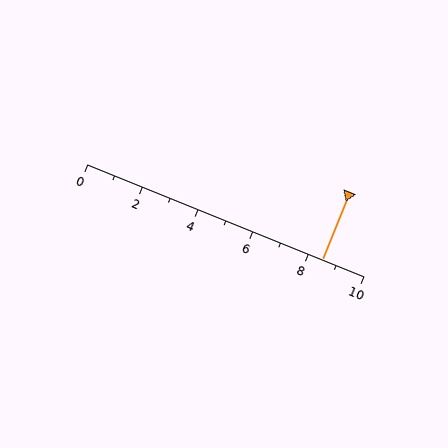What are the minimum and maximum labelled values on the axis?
The axis runs from 0 to 10.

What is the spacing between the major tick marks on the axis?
The major ticks are spaced 2 apart.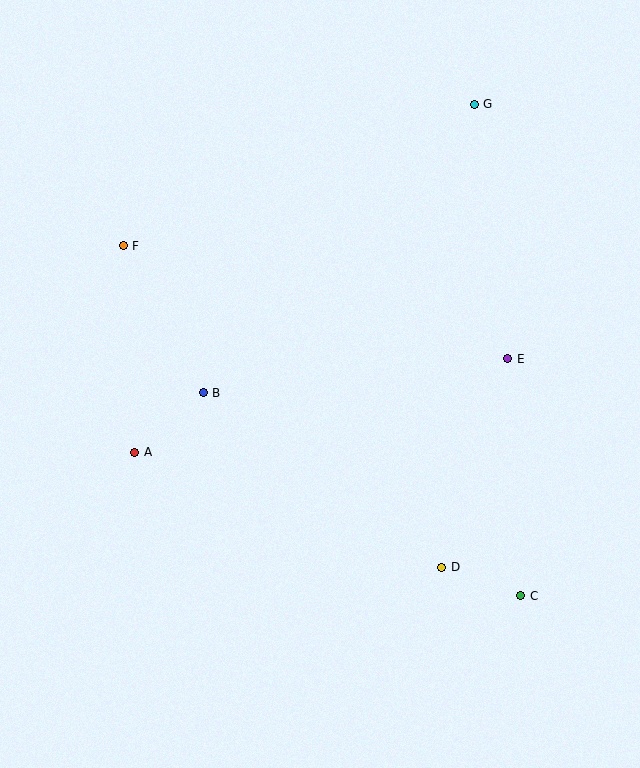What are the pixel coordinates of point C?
Point C is at (521, 596).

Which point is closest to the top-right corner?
Point G is closest to the top-right corner.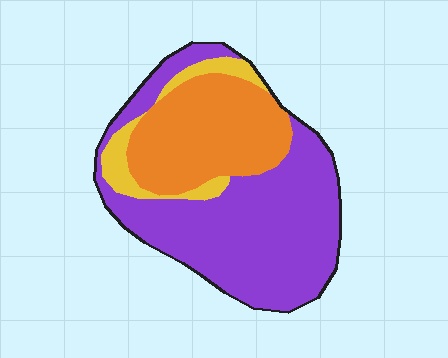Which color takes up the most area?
Purple, at roughly 60%.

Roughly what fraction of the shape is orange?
Orange covers 32% of the shape.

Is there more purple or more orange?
Purple.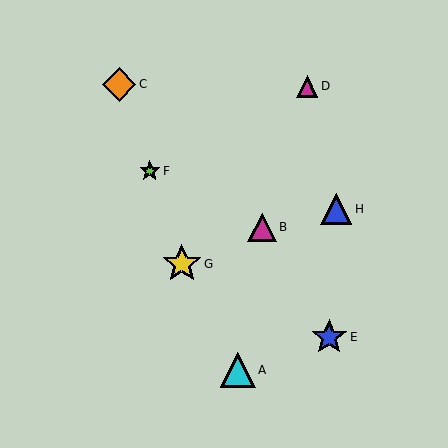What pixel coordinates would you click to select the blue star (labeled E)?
Click at (329, 337) to select the blue star E.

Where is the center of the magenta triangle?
The center of the magenta triangle is at (307, 86).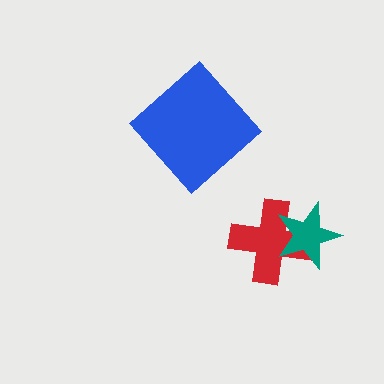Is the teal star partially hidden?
No, no other shape covers it.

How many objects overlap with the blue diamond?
0 objects overlap with the blue diamond.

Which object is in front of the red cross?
The teal star is in front of the red cross.